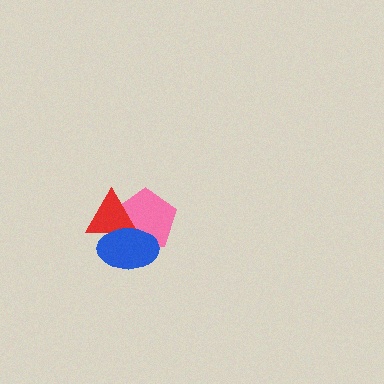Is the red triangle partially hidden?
Yes, it is partially covered by another shape.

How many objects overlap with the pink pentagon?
2 objects overlap with the pink pentagon.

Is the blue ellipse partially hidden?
No, no other shape covers it.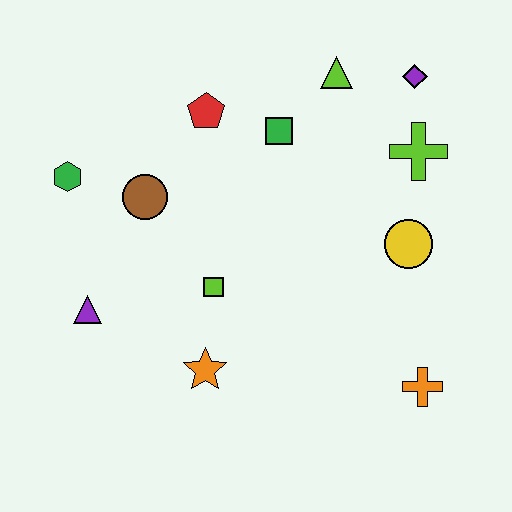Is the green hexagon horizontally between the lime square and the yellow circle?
No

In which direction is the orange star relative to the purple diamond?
The orange star is below the purple diamond.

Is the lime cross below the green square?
Yes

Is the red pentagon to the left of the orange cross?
Yes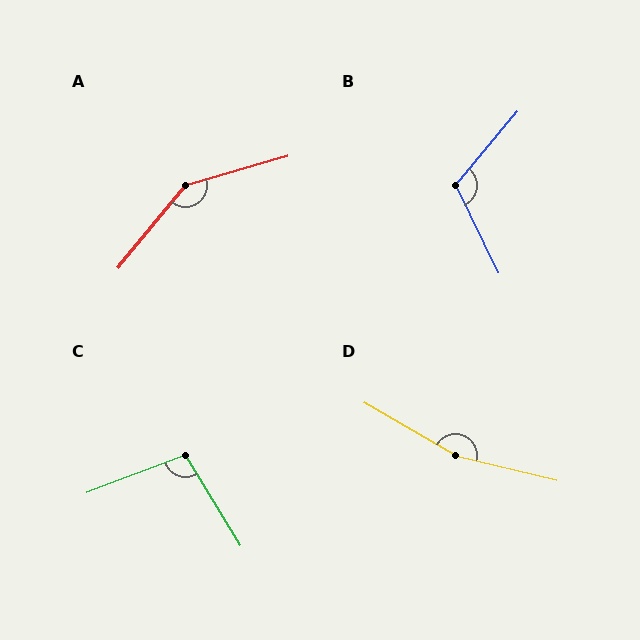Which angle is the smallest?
C, at approximately 101 degrees.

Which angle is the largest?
D, at approximately 163 degrees.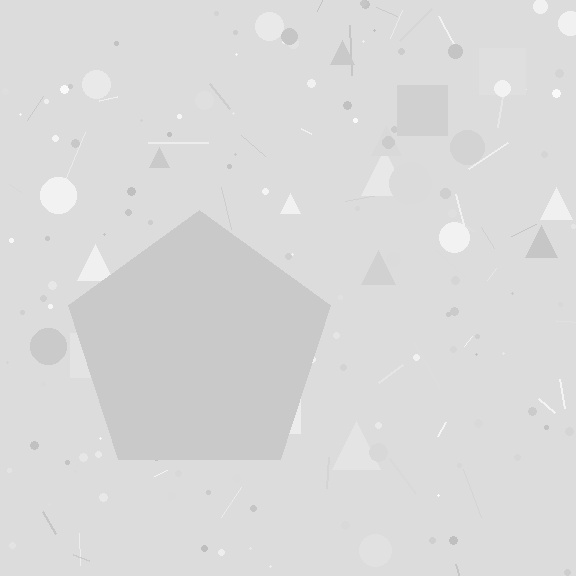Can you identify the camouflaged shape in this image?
The camouflaged shape is a pentagon.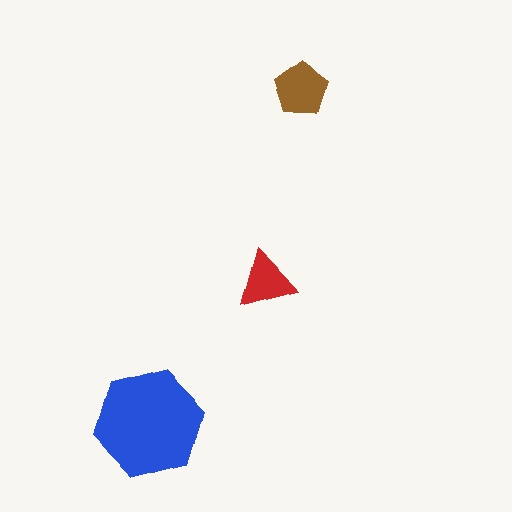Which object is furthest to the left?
The blue hexagon is leftmost.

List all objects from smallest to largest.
The red triangle, the brown pentagon, the blue hexagon.